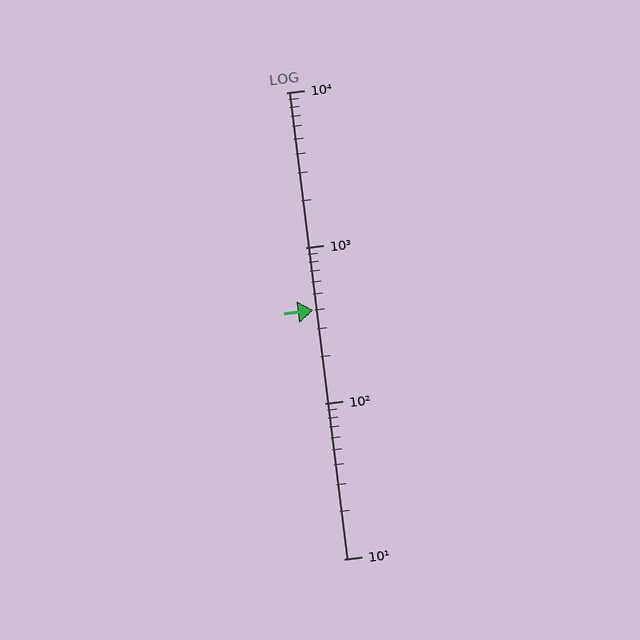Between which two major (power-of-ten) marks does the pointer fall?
The pointer is between 100 and 1000.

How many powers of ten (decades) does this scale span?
The scale spans 3 decades, from 10 to 10000.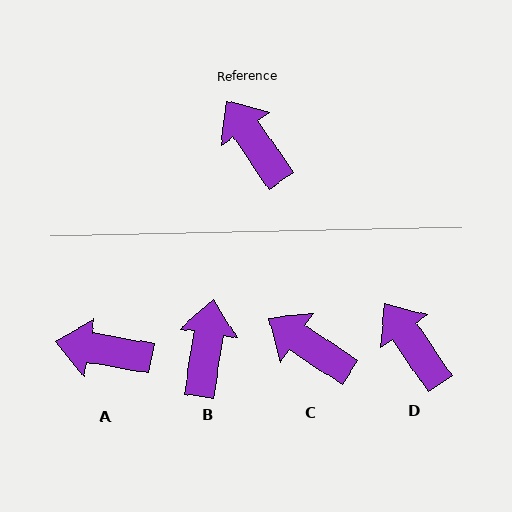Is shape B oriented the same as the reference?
No, it is off by about 43 degrees.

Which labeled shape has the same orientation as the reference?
D.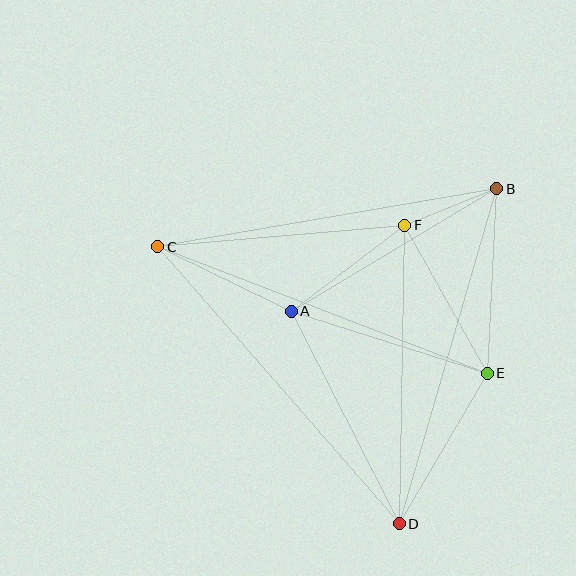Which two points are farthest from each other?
Points C and D are farthest from each other.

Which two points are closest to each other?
Points B and F are closest to each other.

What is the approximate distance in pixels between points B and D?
The distance between B and D is approximately 348 pixels.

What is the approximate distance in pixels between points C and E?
The distance between C and E is approximately 353 pixels.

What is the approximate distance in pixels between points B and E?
The distance between B and E is approximately 185 pixels.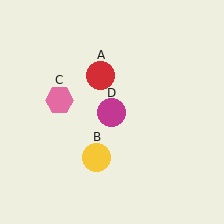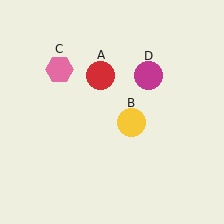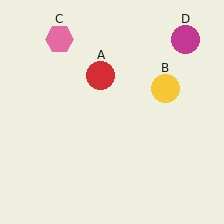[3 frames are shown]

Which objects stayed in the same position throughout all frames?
Red circle (object A) remained stationary.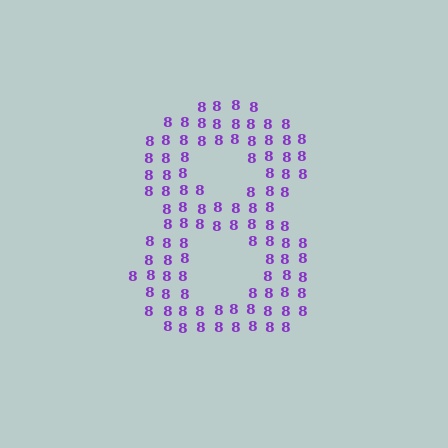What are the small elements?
The small elements are digit 8's.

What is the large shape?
The large shape is the digit 8.